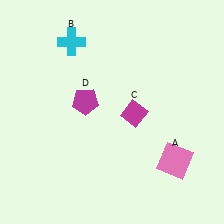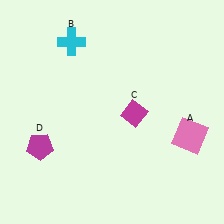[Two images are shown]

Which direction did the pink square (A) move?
The pink square (A) moved up.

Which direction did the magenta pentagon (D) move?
The magenta pentagon (D) moved left.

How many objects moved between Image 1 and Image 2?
2 objects moved between the two images.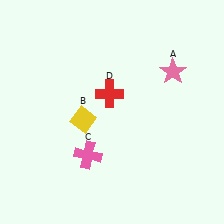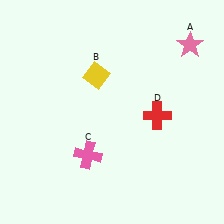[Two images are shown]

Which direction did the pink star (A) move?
The pink star (A) moved up.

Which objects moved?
The objects that moved are: the pink star (A), the yellow diamond (B), the red cross (D).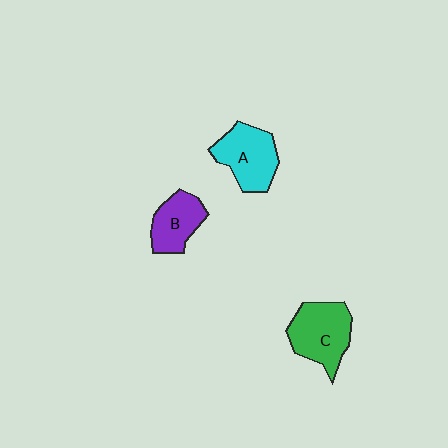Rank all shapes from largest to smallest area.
From largest to smallest: C (green), A (cyan), B (purple).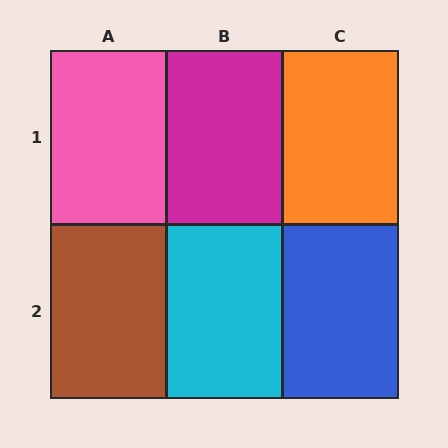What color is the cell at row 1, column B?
Magenta.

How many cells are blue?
1 cell is blue.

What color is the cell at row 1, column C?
Orange.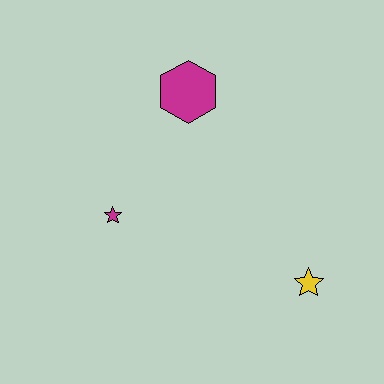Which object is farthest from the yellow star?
The magenta hexagon is farthest from the yellow star.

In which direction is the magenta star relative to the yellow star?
The magenta star is to the left of the yellow star.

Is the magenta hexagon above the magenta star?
Yes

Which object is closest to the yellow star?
The magenta star is closest to the yellow star.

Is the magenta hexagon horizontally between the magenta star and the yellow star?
Yes